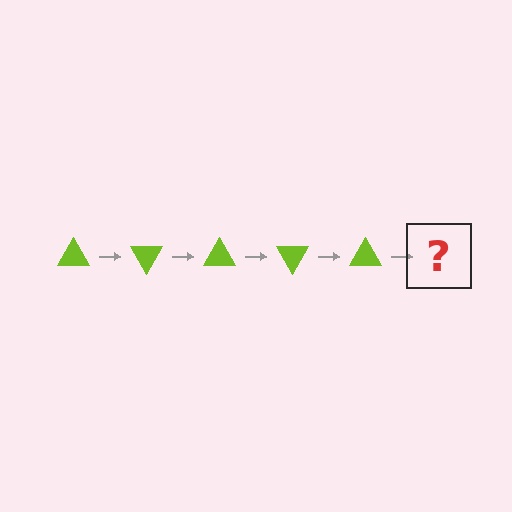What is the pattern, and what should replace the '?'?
The pattern is that the triangle rotates 60 degrees each step. The '?' should be a lime triangle rotated 300 degrees.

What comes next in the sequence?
The next element should be a lime triangle rotated 300 degrees.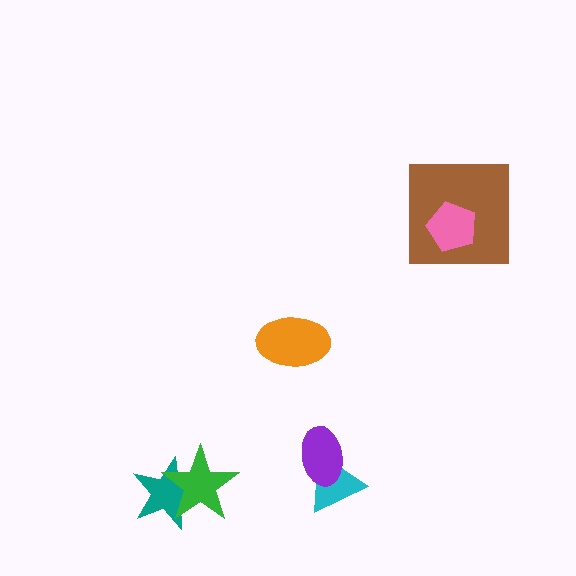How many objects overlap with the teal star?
1 object overlaps with the teal star.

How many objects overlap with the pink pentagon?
1 object overlaps with the pink pentagon.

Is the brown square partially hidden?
Yes, it is partially covered by another shape.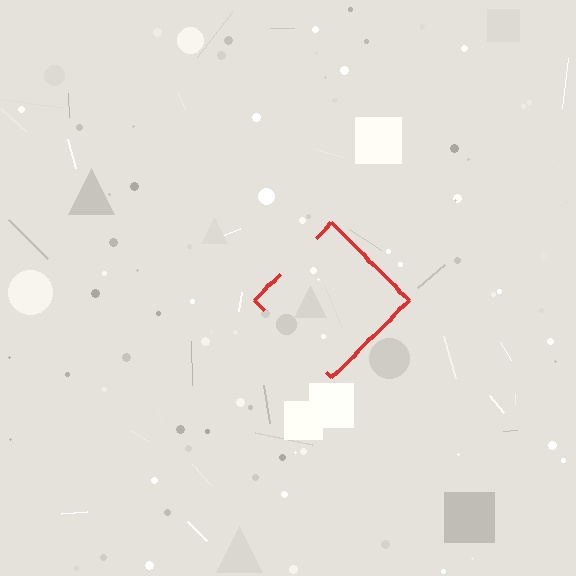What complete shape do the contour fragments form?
The contour fragments form a diamond.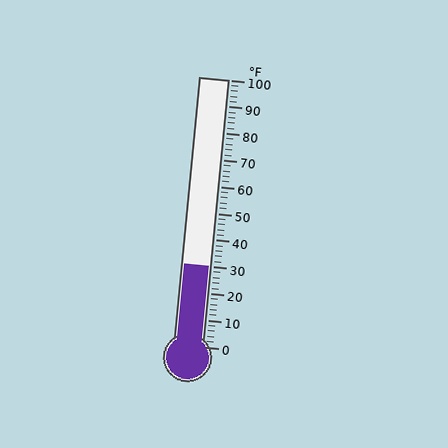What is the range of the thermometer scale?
The thermometer scale ranges from 0°F to 100°F.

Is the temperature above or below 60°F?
The temperature is below 60°F.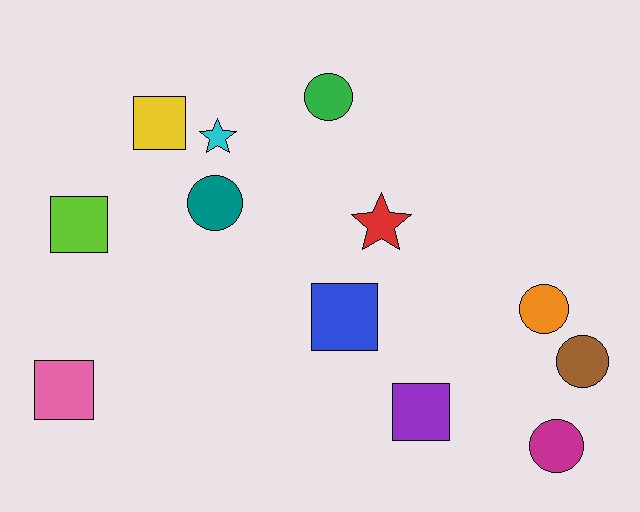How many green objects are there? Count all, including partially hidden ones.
There is 1 green object.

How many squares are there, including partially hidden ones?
There are 5 squares.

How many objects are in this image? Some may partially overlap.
There are 12 objects.